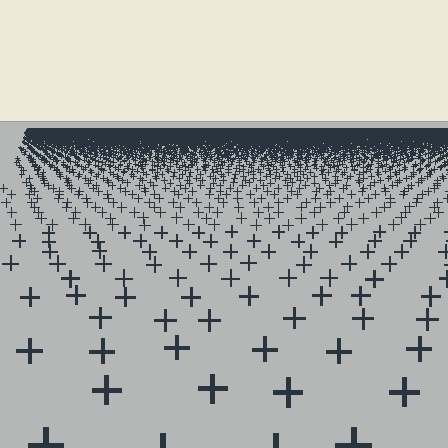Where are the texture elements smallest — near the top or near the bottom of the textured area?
Near the top.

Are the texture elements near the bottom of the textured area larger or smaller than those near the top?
Larger. Near the bottom, elements are closer to the viewer and appear at a bigger on-screen size.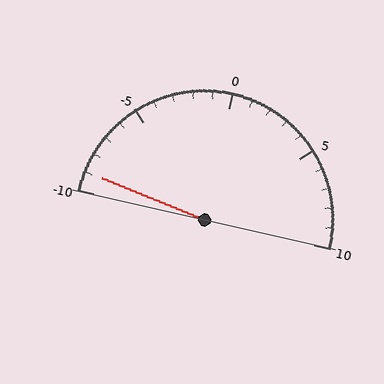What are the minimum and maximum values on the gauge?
The gauge ranges from -10 to 10.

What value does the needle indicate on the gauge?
The needle indicates approximately -9.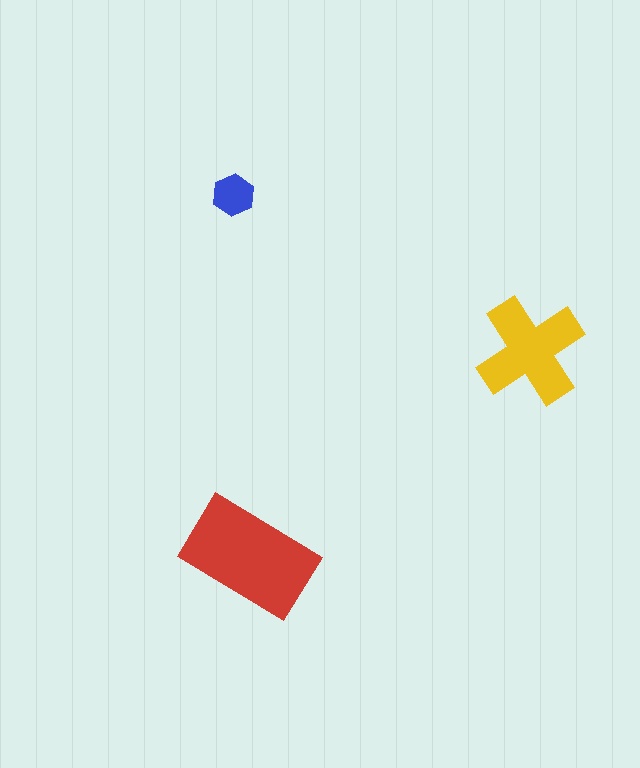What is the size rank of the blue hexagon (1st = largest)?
3rd.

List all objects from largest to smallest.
The red rectangle, the yellow cross, the blue hexagon.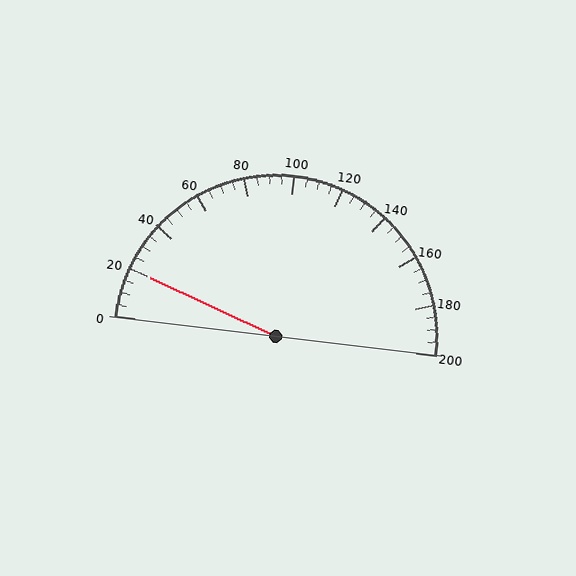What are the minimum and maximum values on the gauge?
The gauge ranges from 0 to 200.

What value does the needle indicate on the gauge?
The needle indicates approximately 20.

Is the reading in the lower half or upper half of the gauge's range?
The reading is in the lower half of the range (0 to 200).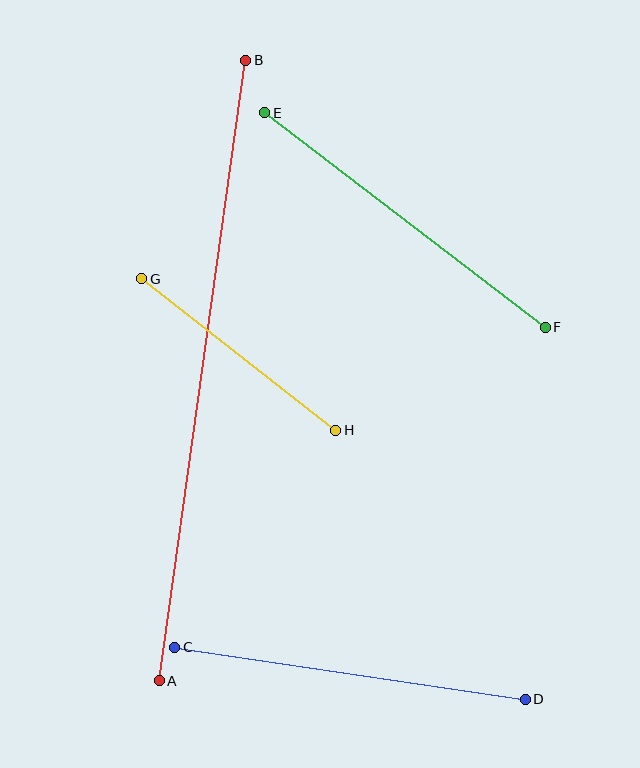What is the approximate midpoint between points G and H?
The midpoint is at approximately (239, 354) pixels.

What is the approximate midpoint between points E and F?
The midpoint is at approximately (405, 220) pixels.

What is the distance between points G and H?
The distance is approximately 246 pixels.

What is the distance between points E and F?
The distance is approximately 353 pixels.